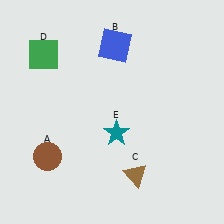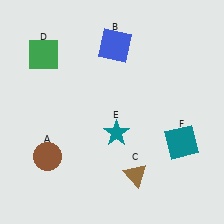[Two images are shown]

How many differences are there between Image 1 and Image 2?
There is 1 difference between the two images.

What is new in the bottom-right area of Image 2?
A teal square (F) was added in the bottom-right area of Image 2.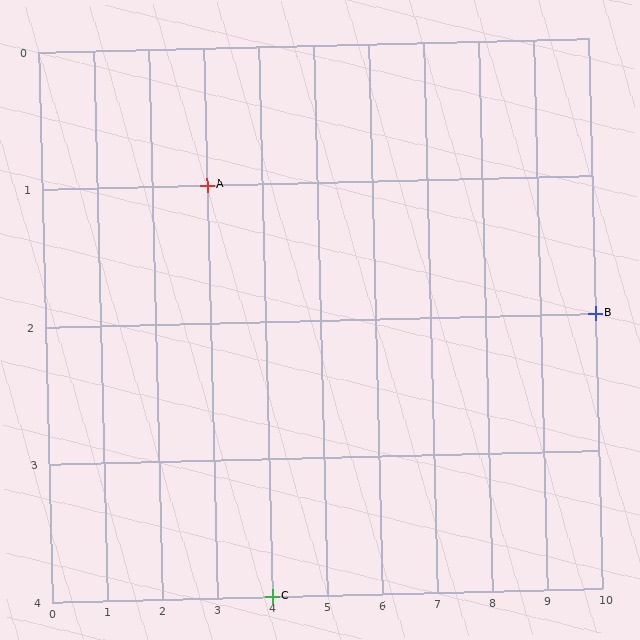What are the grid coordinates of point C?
Point C is at grid coordinates (4, 4).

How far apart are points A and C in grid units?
Points A and C are 1 column and 3 rows apart (about 3.2 grid units diagonally).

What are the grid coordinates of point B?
Point B is at grid coordinates (10, 2).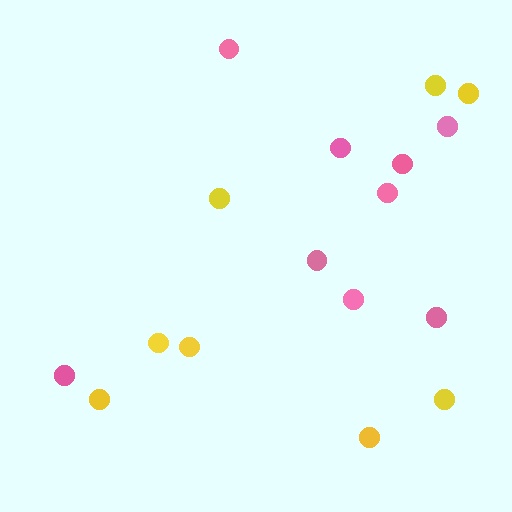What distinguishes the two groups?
There are 2 groups: one group of pink circles (9) and one group of yellow circles (8).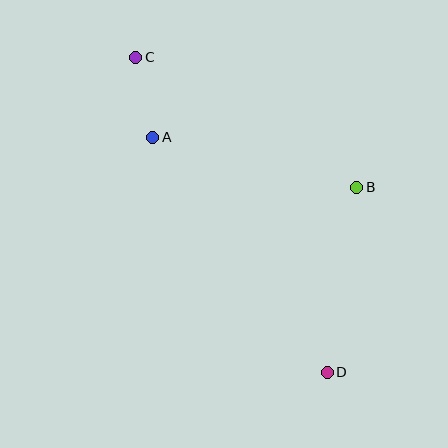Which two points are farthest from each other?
Points C and D are farthest from each other.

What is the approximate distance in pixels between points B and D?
The distance between B and D is approximately 187 pixels.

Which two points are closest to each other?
Points A and C are closest to each other.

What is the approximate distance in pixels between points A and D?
The distance between A and D is approximately 293 pixels.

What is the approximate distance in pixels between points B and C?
The distance between B and C is approximately 257 pixels.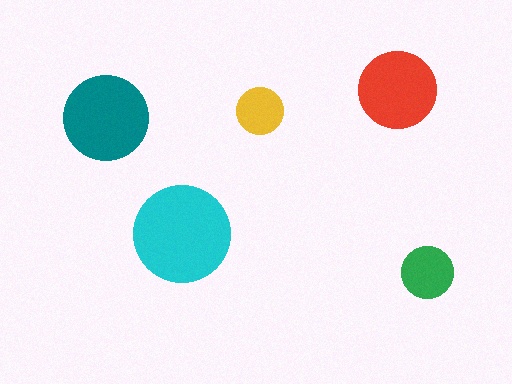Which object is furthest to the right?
The green circle is rightmost.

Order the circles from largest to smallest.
the cyan one, the teal one, the red one, the green one, the yellow one.